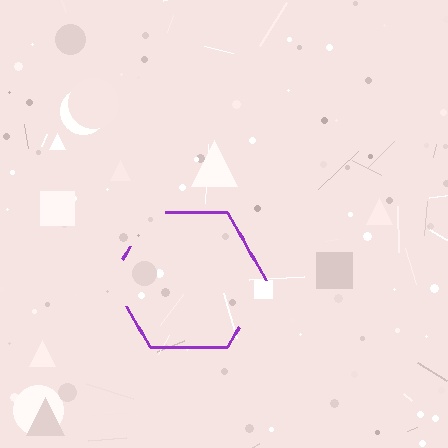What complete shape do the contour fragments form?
The contour fragments form a hexagon.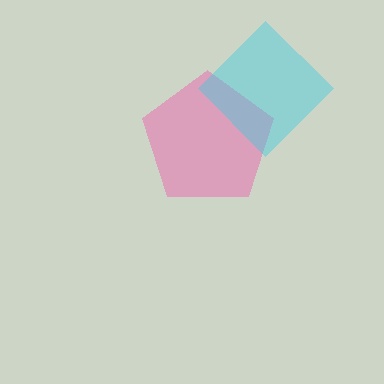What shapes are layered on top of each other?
The layered shapes are: a pink pentagon, a cyan diamond.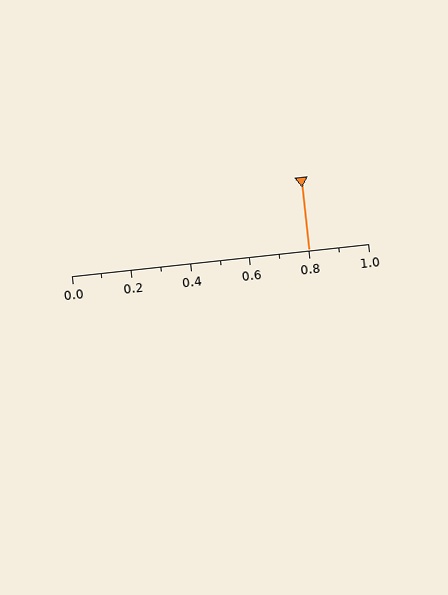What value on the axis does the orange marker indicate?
The marker indicates approximately 0.8.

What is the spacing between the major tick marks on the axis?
The major ticks are spaced 0.2 apart.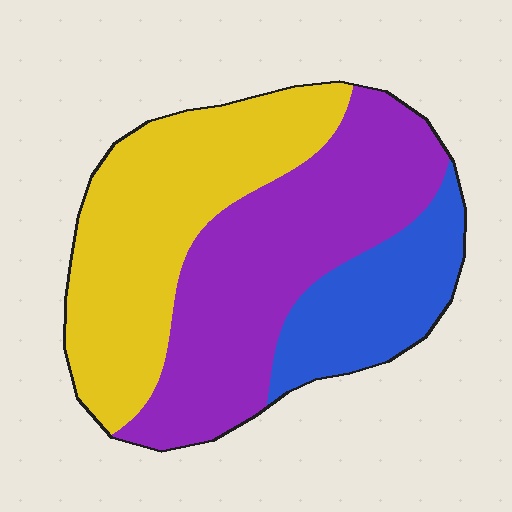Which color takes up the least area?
Blue, at roughly 20%.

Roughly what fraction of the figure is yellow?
Yellow covers roughly 40% of the figure.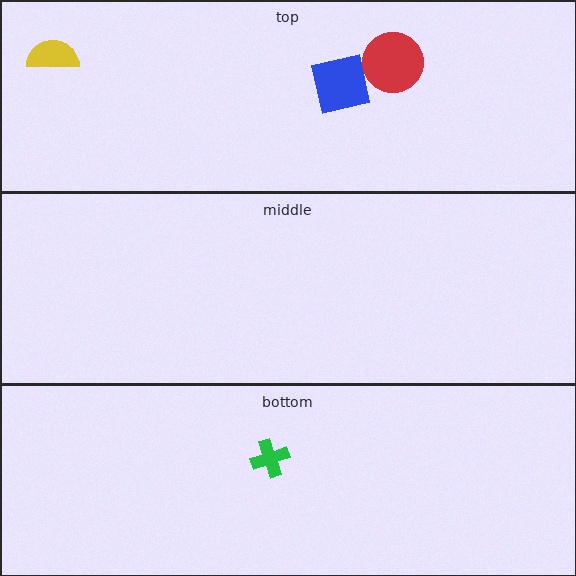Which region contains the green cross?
The bottom region.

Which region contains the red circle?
The top region.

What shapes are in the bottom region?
The green cross.